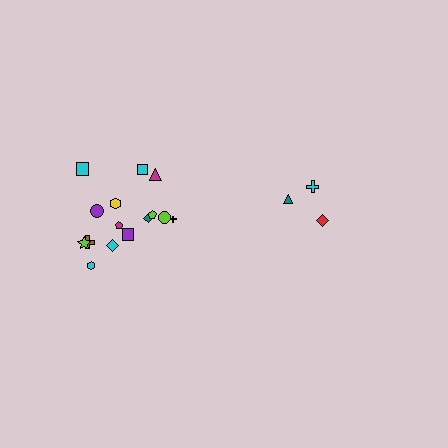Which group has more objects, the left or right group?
The left group.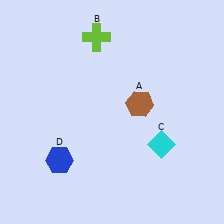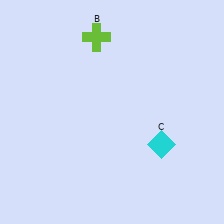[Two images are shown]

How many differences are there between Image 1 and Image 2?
There are 2 differences between the two images.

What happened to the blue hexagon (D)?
The blue hexagon (D) was removed in Image 2. It was in the bottom-left area of Image 1.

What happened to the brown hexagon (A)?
The brown hexagon (A) was removed in Image 2. It was in the top-right area of Image 1.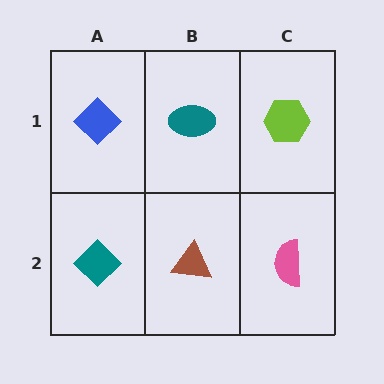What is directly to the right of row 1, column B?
A lime hexagon.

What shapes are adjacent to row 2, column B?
A teal ellipse (row 1, column B), a teal diamond (row 2, column A), a pink semicircle (row 2, column C).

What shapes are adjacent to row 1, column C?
A pink semicircle (row 2, column C), a teal ellipse (row 1, column B).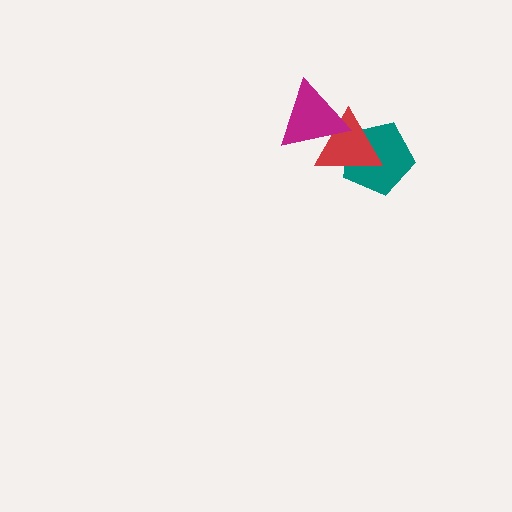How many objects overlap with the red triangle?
2 objects overlap with the red triangle.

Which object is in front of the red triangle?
The magenta triangle is in front of the red triangle.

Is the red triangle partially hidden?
Yes, it is partially covered by another shape.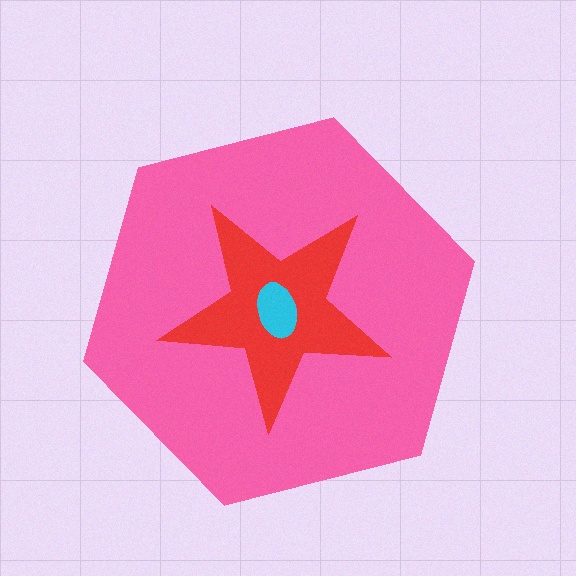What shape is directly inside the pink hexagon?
The red star.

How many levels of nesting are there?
3.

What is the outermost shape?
The pink hexagon.